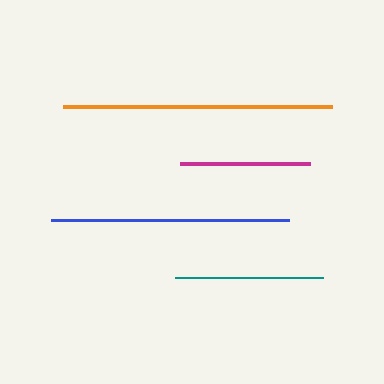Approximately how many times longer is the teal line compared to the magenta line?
The teal line is approximately 1.1 times the length of the magenta line.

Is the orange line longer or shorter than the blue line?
The orange line is longer than the blue line.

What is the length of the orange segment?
The orange segment is approximately 270 pixels long.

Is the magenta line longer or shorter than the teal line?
The teal line is longer than the magenta line.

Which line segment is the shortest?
The magenta line is the shortest at approximately 130 pixels.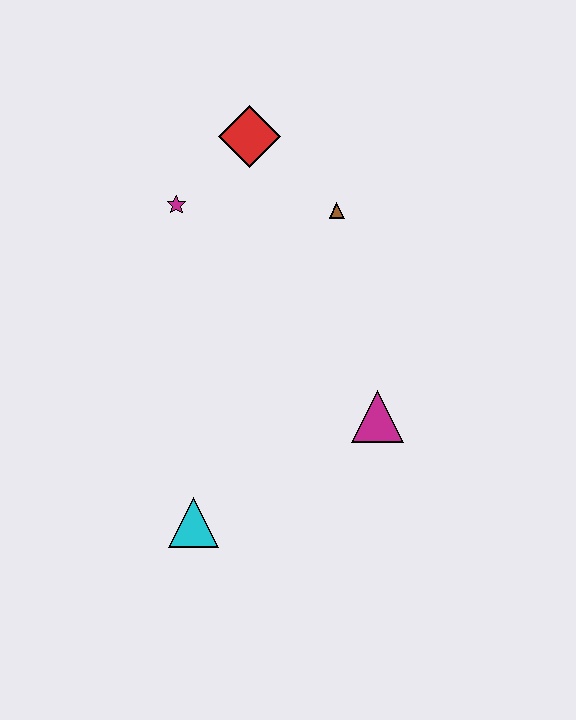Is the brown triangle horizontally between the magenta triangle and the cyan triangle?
Yes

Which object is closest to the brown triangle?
The red diamond is closest to the brown triangle.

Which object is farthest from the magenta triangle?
The red diamond is farthest from the magenta triangle.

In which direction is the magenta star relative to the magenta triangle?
The magenta star is above the magenta triangle.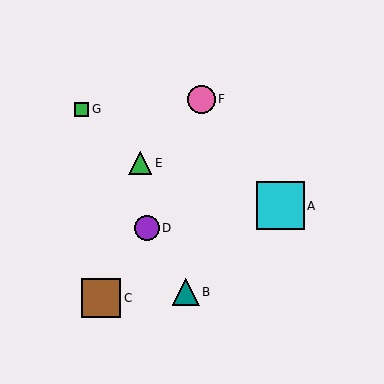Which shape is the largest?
The cyan square (labeled A) is the largest.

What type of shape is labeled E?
Shape E is a green triangle.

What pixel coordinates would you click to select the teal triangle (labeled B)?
Click at (186, 292) to select the teal triangle B.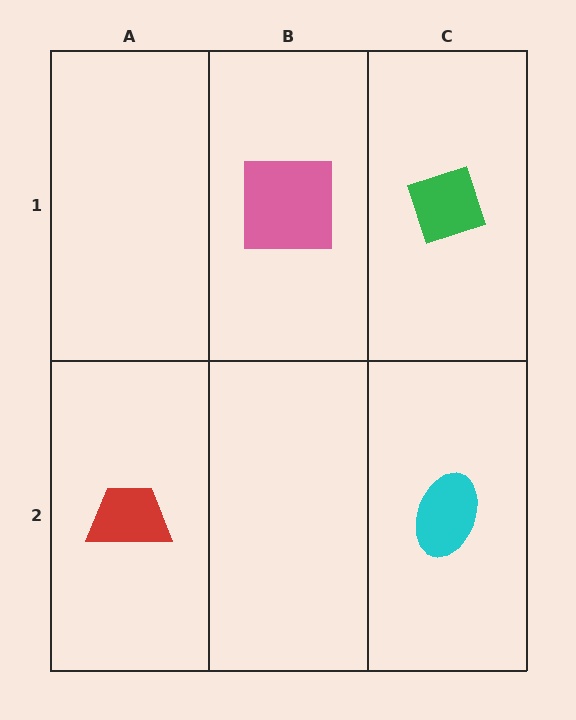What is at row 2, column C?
A cyan ellipse.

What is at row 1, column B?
A pink square.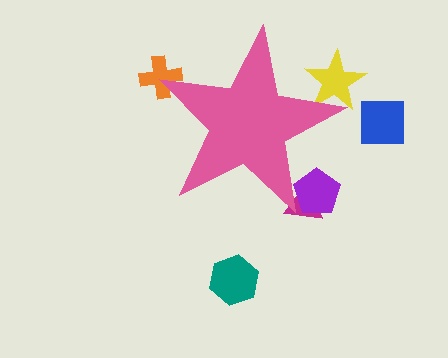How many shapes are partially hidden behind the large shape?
4 shapes are partially hidden.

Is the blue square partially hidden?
No, the blue square is fully visible.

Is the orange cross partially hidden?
Yes, the orange cross is partially hidden behind the pink star.